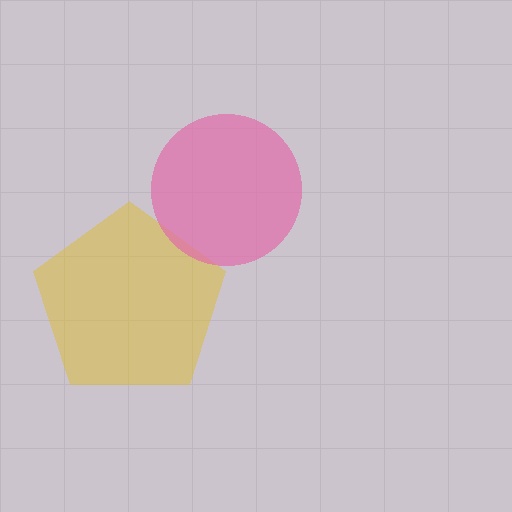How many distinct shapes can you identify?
There are 2 distinct shapes: a yellow pentagon, a pink circle.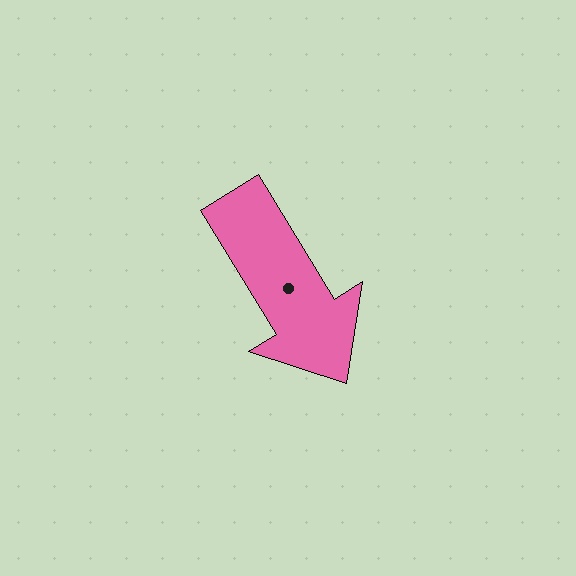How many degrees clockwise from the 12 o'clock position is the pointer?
Approximately 148 degrees.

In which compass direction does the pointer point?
Southeast.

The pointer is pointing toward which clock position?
Roughly 5 o'clock.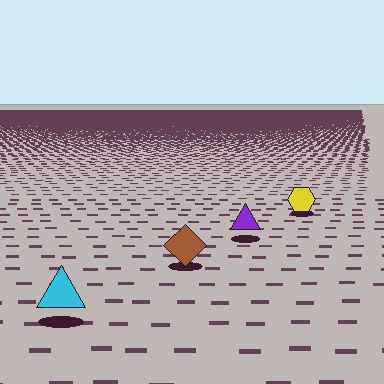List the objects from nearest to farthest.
From nearest to farthest: the cyan triangle, the brown diamond, the purple triangle, the yellow hexagon.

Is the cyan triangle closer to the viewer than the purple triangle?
Yes. The cyan triangle is closer — you can tell from the texture gradient: the ground texture is coarser near it.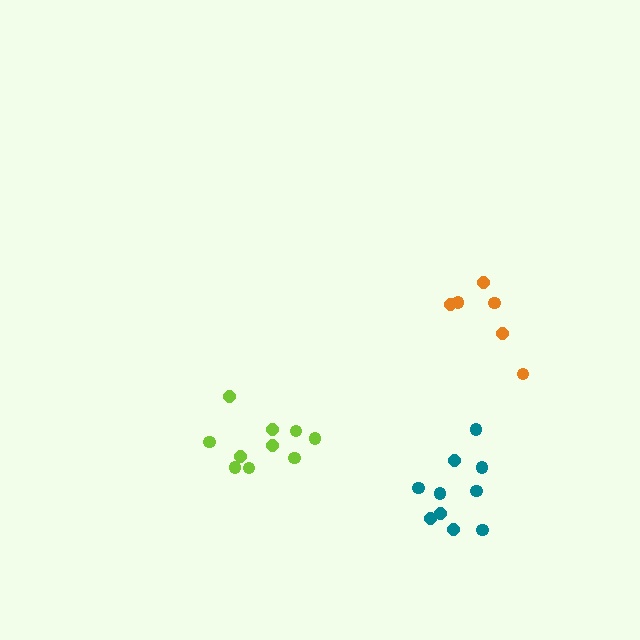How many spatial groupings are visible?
There are 3 spatial groupings.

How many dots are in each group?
Group 1: 10 dots, Group 2: 6 dots, Group 3: 10 dots (26 total).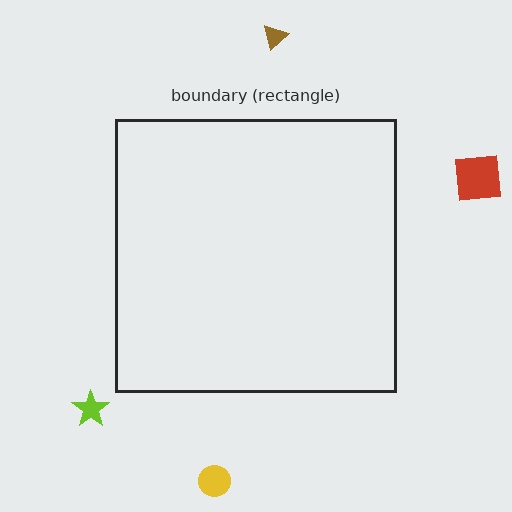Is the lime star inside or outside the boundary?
Outside.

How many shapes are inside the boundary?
0 inside, 4 outside.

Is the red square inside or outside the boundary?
Outside.